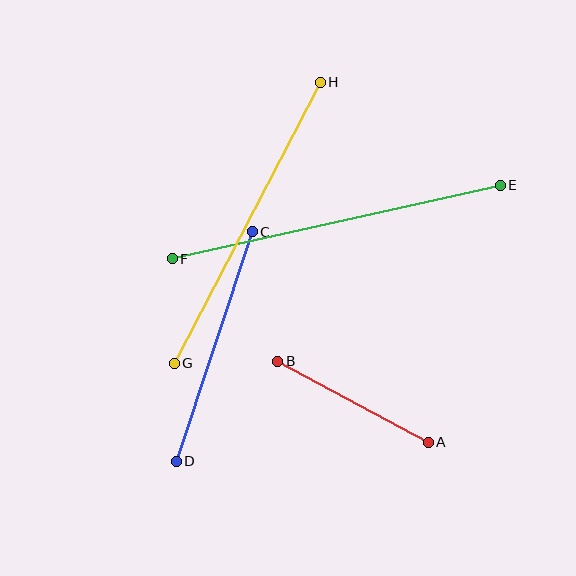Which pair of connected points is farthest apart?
Points E and F are farthest apart.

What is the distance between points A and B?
The distance is approximately 171 pixels.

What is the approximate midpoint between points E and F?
The midpoint is at approximately (336, 222) pixels.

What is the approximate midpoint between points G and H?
The midpoint is at approximately (247, 223) pixels.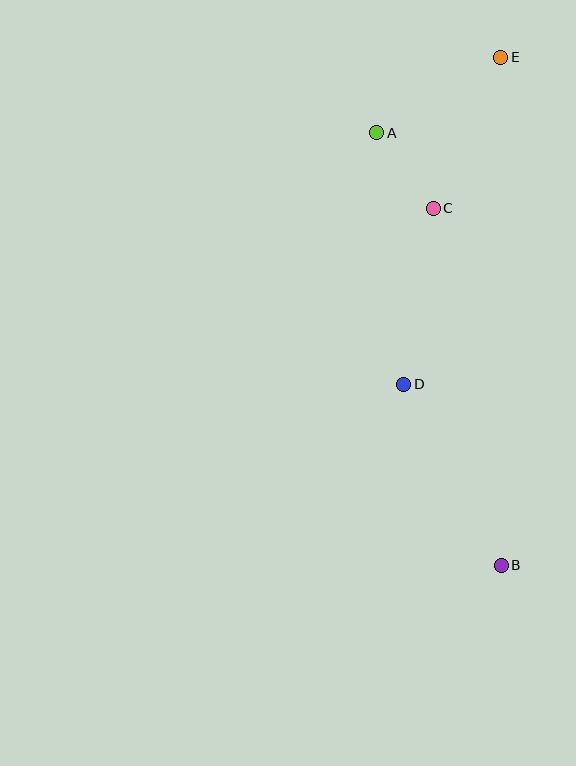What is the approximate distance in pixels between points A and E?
The distance between A and E is approximately 145 pixels.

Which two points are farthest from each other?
Points B and E are farthest from each other.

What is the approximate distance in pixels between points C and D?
The distance between C and D is approximately 178 pixels.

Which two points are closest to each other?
Points A and C are closest to each other.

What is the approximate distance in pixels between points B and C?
The distance between B and C is approximately 363 pixels.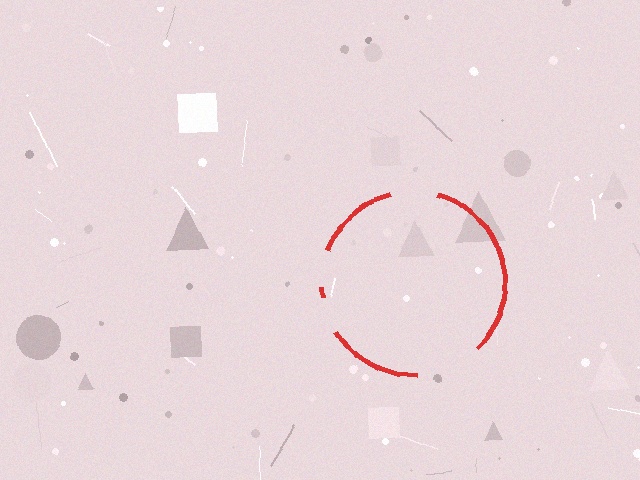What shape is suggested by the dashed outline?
The dashed outline suggests a circle.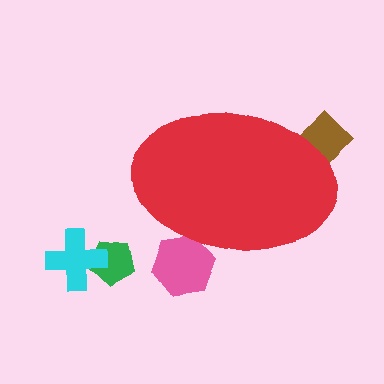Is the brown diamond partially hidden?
Yes, the brown diamond is partially hidden behind the red ellipse.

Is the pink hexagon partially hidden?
Yes, the pink hexagon is partially hidden behind the red ellipse.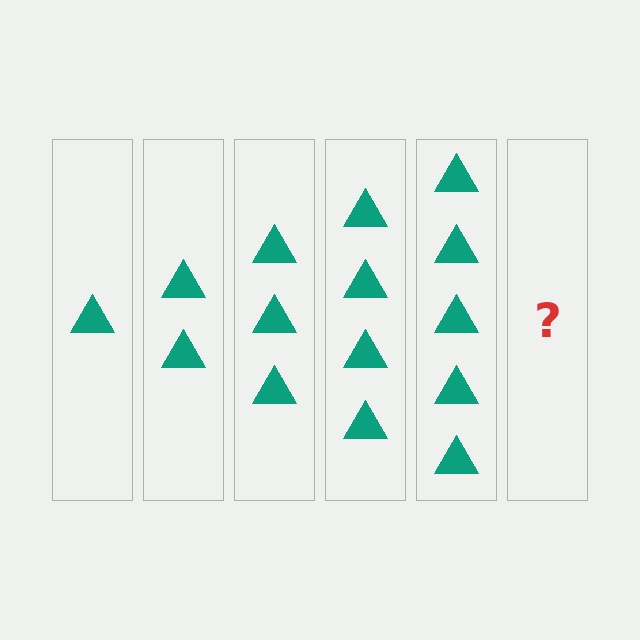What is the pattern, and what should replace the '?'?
The pattern is that each step adds one more triangle. The '?' should be 6 triangles.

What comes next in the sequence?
The next element should be 6 triangles.